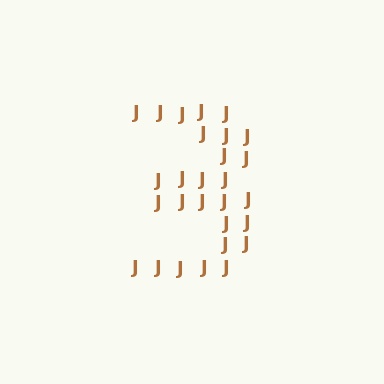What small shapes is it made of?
It is made of small letter J's.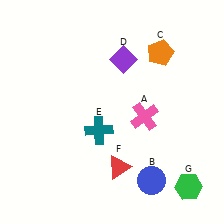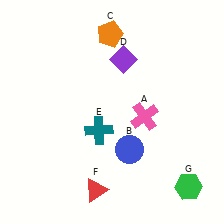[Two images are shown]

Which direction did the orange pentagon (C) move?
The orange pentagon (C) moved left.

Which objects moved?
The objects that moved are: the blue circle (B), the orange pentagon (C), the red triangle (F).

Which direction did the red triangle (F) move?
The red triangle (F) moved down.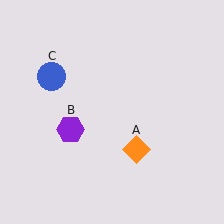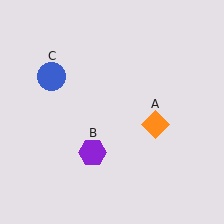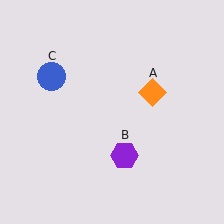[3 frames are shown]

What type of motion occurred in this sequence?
The orange diamond (object A), purple hexagon (object B) rotated counterclockwise around the center of the scene.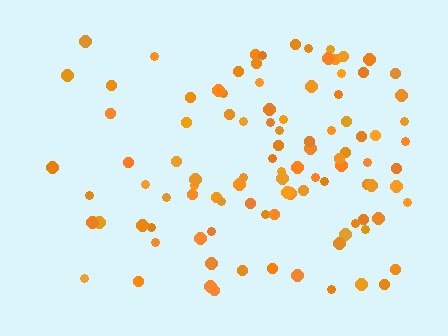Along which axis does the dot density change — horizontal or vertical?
Horizontal.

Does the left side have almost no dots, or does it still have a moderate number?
Still a moderate number, just noticeably fewer than the right.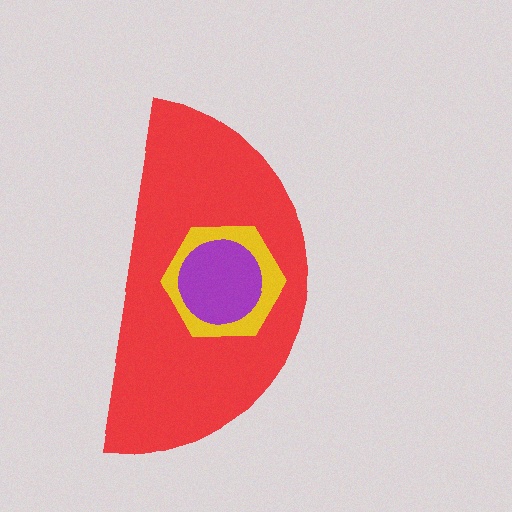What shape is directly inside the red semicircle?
The yellow hexagon.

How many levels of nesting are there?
3.